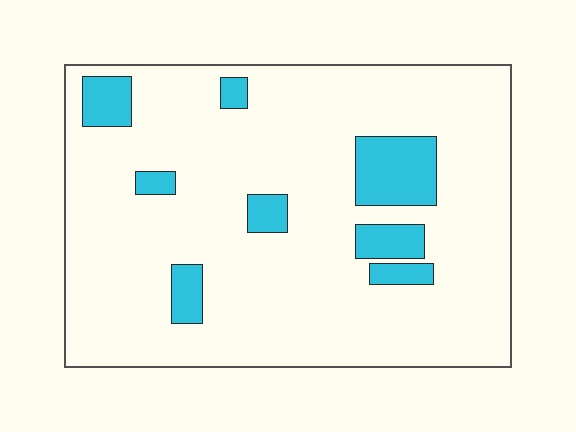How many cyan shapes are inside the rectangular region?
8.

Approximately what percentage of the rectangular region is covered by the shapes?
Approximately 15%.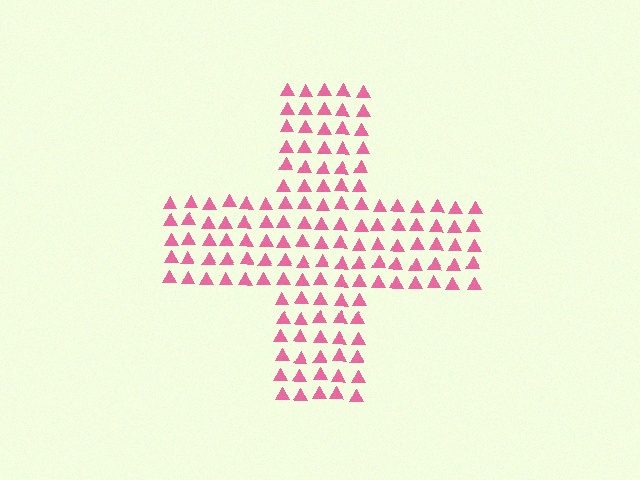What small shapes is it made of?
It is made of small triangles.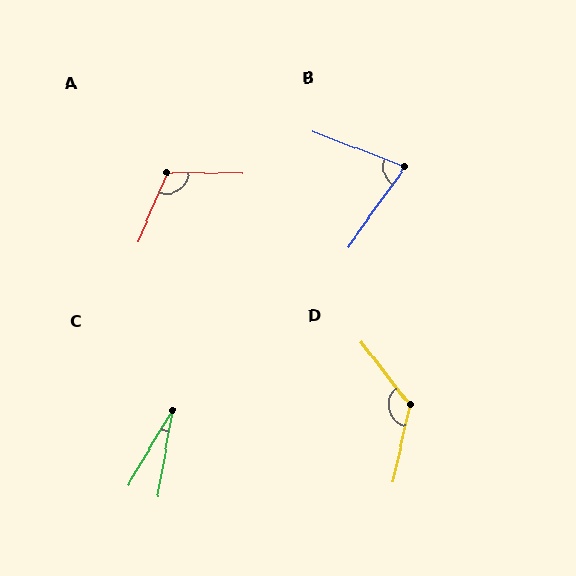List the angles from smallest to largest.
C (21°), B (75°), A (111°), D (130°).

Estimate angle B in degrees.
Approximately 75 degrees.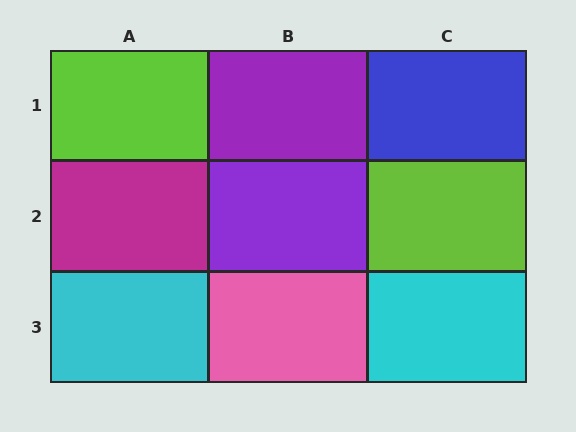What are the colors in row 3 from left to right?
Cyan, pink, cyan.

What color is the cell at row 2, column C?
Lime.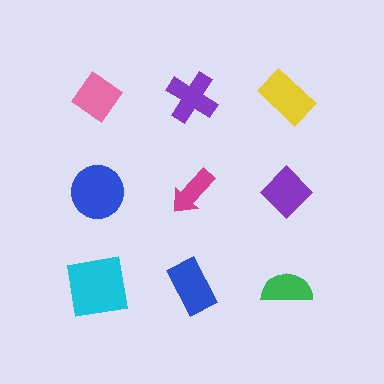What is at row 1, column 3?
A yellow rectangle.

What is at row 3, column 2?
A blue rectangle.